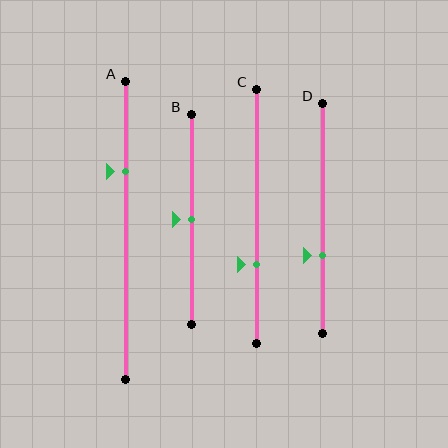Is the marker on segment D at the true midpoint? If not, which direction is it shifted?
No, the marker on segment D is shifted downward by about 16% of the segment length.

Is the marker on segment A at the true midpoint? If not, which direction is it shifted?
No, the marker on segment A is shifted upward by about 20% of the segment length.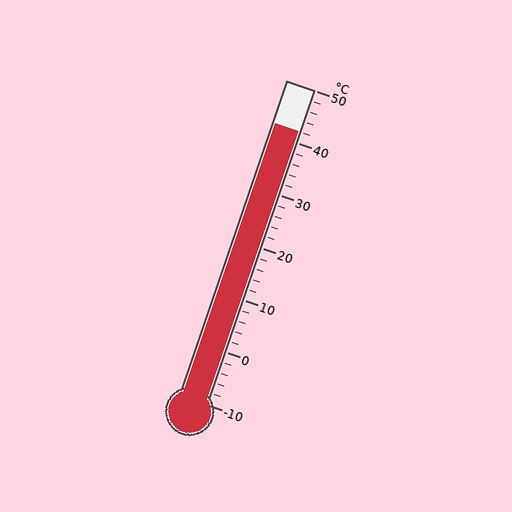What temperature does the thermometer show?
The thermometer shows approximately 42°C.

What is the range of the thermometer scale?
The thermometer scale ranges from -10°C to 50°C.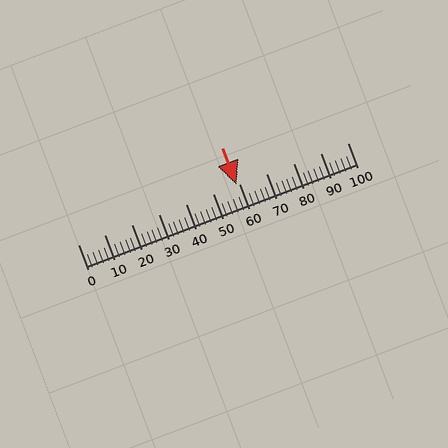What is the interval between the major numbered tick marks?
The major tick marks are spaced 10 units apart.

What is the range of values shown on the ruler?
The ruler shows values from 0 to 100.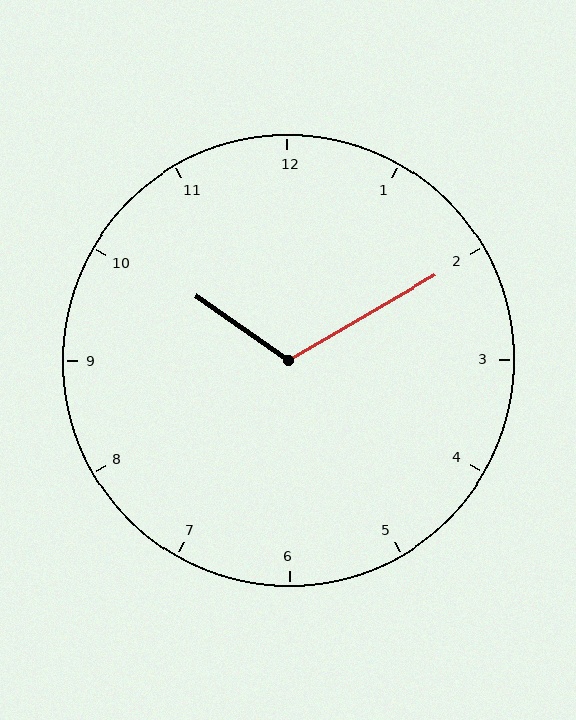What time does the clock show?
10:10.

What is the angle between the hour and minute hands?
Approximately 115 degrees.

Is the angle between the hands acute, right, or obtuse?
It is obtuse.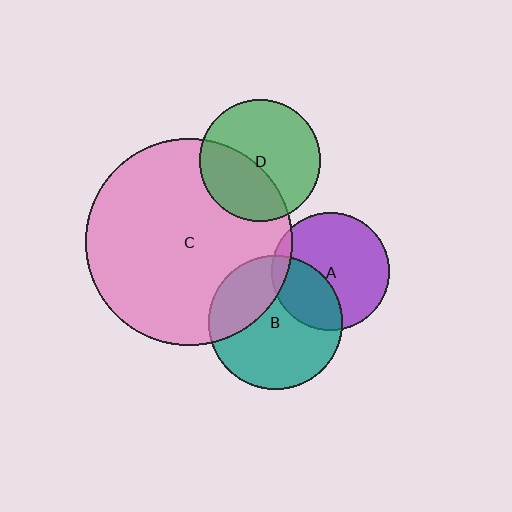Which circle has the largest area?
Circle C (pink).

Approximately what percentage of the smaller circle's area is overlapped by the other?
Approximately 10%.